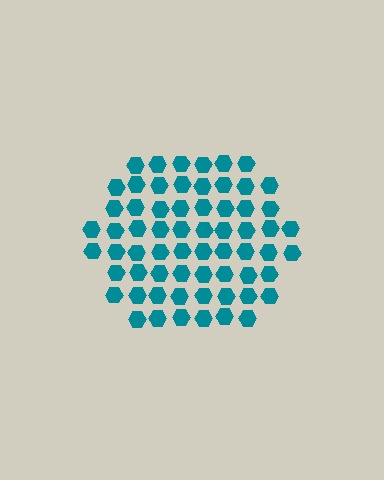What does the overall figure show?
The overall figure shows a hexagon.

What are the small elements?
The small elements are hexagons.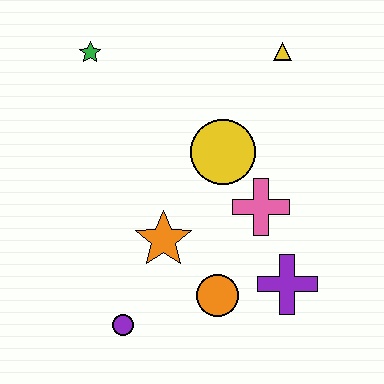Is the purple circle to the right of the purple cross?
No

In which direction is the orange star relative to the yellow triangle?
The orange star is below the yellow triangle.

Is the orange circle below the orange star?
Yes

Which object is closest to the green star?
The yellow circle is closest to the green star.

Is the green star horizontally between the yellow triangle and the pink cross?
No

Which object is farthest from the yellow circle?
The purple circle is farthest from the yellow circle.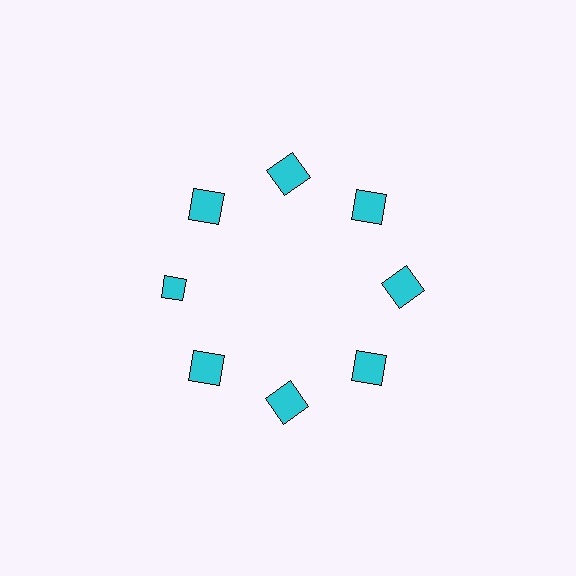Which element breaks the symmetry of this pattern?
The cyan diamond at roughly the 9 o'clock position breaks the symmetry. All other shapes are cyan squares.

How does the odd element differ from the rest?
It has a different shape: diamond instead of square.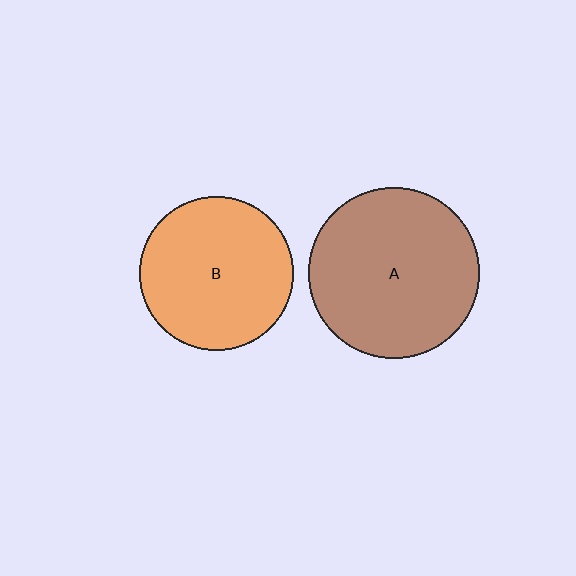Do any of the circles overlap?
No, none of the circles overlap.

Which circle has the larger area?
Circle A (brown).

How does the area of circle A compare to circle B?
Approximately 1.2 times.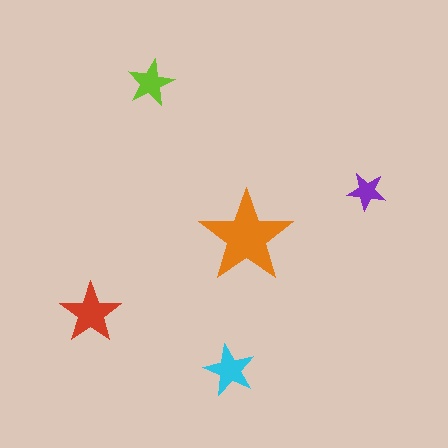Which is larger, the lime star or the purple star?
The lime one.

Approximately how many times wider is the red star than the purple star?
About 1.5 times wider.